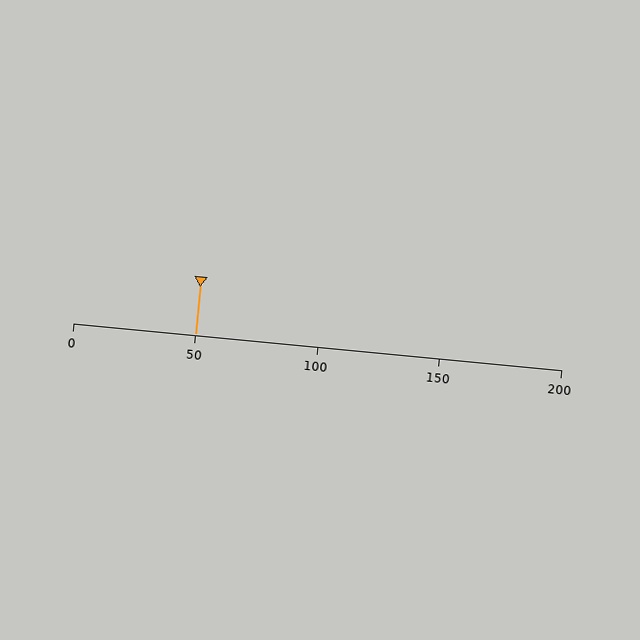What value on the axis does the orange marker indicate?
The marker indicates approximately 50.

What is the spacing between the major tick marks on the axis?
The major ticks are spaced 50 apart.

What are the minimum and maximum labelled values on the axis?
The axis runs from 0 to 200.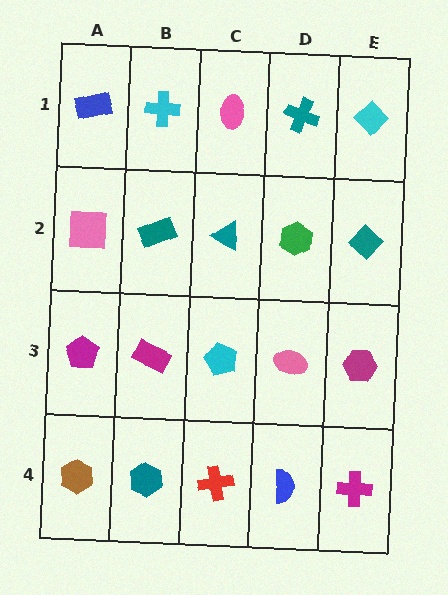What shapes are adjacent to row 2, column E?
A cyan diamond (row 1, column E), a magenta hexagon (row 3, column E), a green hexagon (row 2, column D).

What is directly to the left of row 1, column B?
A blue rectangle.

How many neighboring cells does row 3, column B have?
4.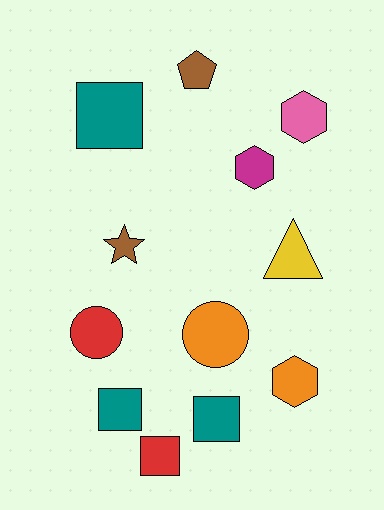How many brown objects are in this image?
There are 2 brown objects.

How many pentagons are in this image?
There is 1 pentagon.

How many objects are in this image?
There are 12 objects.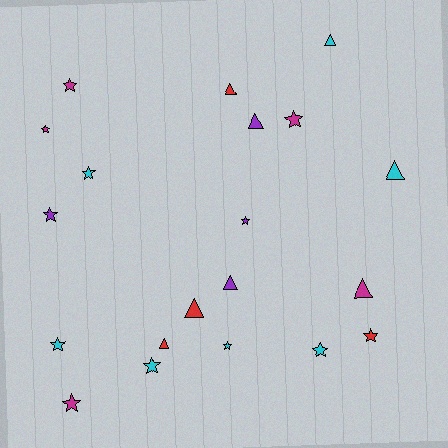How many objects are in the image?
There are 20 objects.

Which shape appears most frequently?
Star, with 12 objects.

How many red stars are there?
There is 1 red star.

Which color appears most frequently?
Cyan, with 7 objects.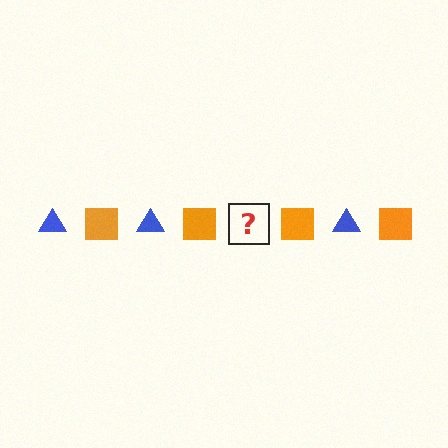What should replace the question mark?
The question mark should be replaced with a blue triangle.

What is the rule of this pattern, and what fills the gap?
The rule is that the pattern alternates between blue triangle and orange square. The gap should be filled with a blue triangle.